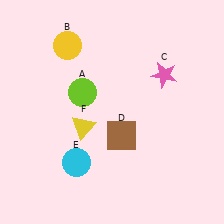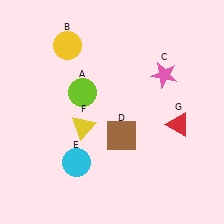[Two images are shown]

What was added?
A red triangle (G) was added in Image 2.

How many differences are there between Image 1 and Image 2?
There is 1 difference between the two images.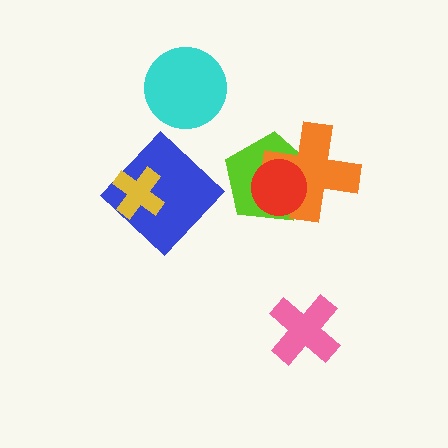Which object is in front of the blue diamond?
The yellow cross is in front of the blue diamond.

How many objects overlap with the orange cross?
2 objects overlap with the orange cross.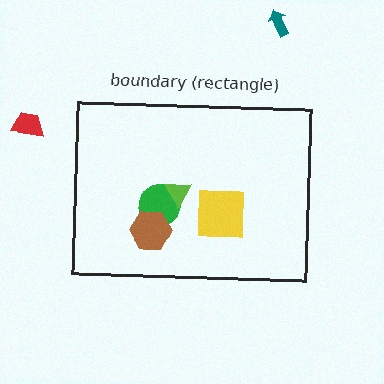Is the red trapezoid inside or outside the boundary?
Outside.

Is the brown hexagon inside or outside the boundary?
Inside.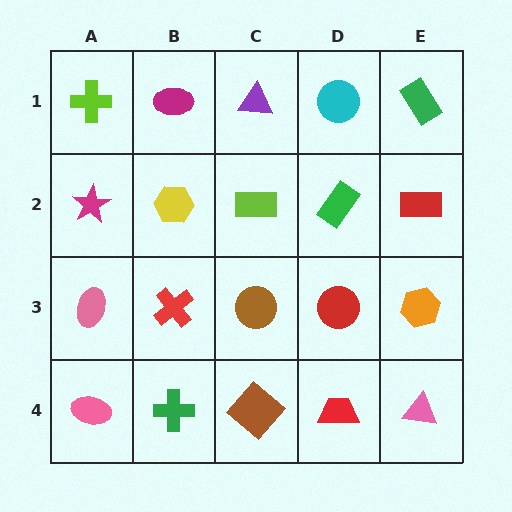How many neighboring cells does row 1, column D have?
3.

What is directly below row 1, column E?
A red rectangle.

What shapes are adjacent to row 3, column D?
A green rectangle (row 2, column D), a red trapezoid (row 4, column D), a brown circle (row 3, column C), an orange hexagon (row 3, column E).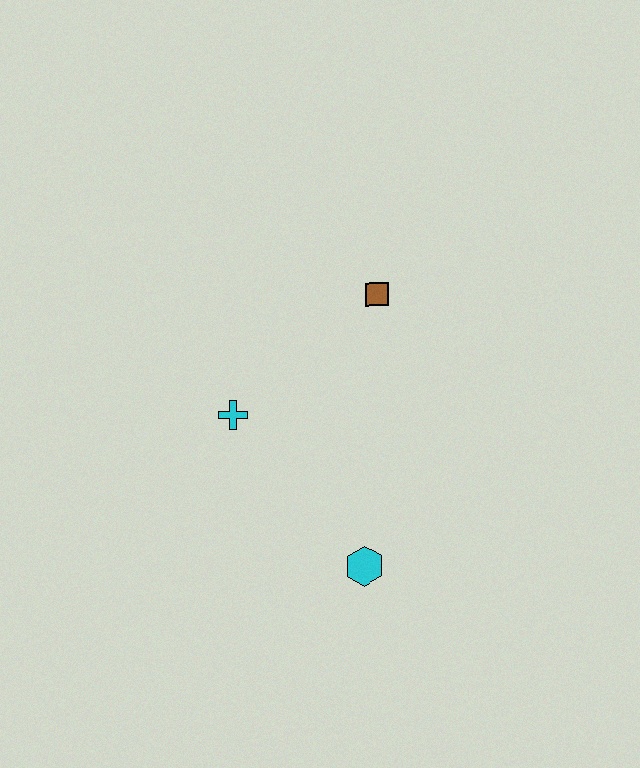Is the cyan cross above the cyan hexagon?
Yes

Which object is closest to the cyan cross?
The brown square is closest to the cyan cross.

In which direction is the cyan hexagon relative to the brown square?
The cyan hexagon is below the brown square.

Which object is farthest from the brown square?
The cyan hexagon is farthest from the brown square.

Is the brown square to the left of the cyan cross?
No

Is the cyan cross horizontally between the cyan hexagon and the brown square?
No